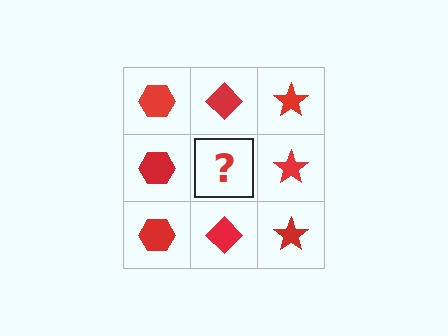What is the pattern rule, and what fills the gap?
The rule is that each column has a consistent shape. The gap should be filled with a red diamond.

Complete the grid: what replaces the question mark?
The question mark should be replaced with a red diamond.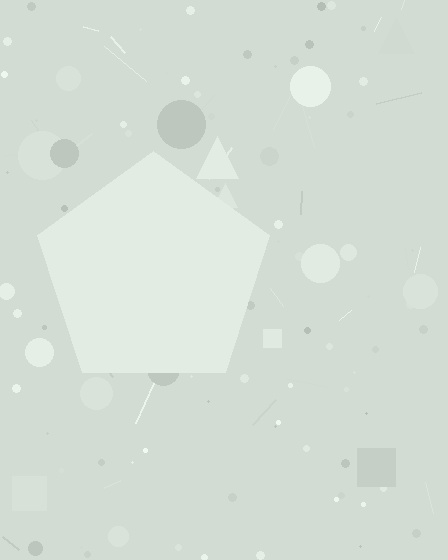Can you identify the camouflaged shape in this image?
The camouflaged shape is a pentagon.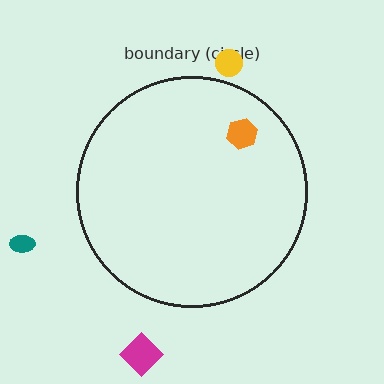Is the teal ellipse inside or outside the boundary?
Outside.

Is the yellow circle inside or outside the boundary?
Outside.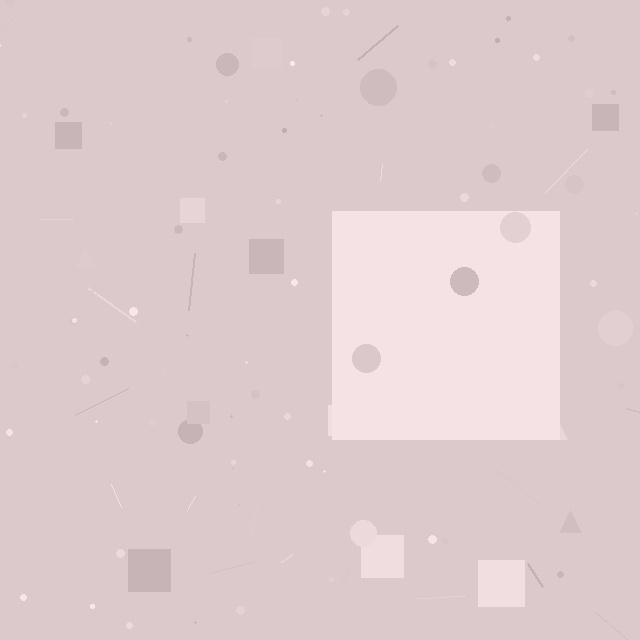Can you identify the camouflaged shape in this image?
The camouflaged shape is a square.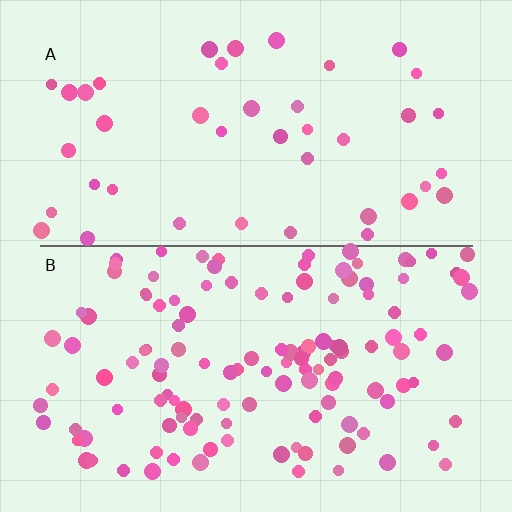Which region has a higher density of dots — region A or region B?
B (the bottom).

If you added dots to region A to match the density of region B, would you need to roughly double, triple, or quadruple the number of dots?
Approximately triple.